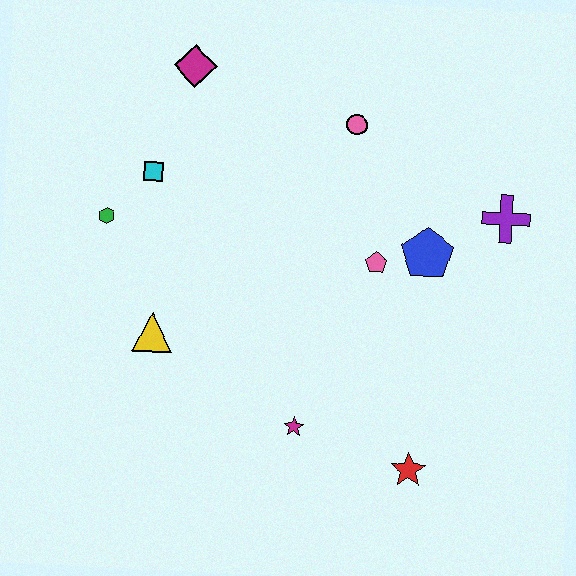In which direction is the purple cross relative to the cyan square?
The purple cross is to the right of the cyan square.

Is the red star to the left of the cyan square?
No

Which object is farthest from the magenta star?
The magenta diamond is farthest from the magenta star.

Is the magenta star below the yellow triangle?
Yes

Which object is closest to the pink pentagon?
The blue pentagon is closest to the pink pentagon.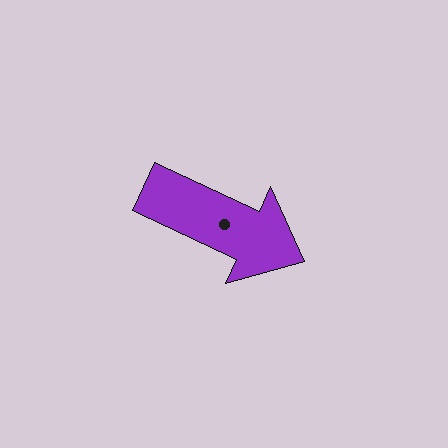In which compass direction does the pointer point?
Southeast.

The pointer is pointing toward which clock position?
Roughly 4 o'clock.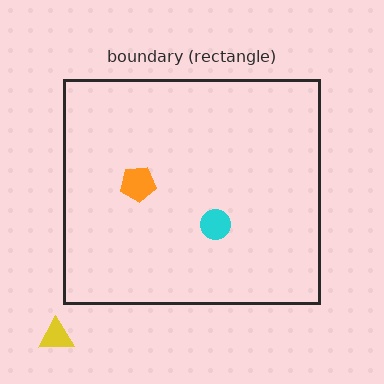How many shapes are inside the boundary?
2 inside, 1 outside.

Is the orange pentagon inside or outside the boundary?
Inside.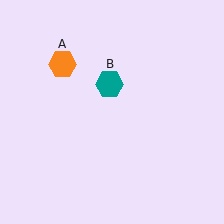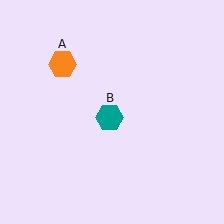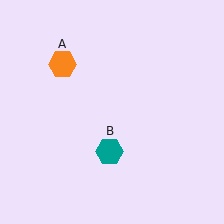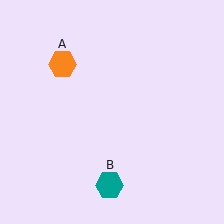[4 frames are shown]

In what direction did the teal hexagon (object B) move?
The teal hexagon (object B) moved down.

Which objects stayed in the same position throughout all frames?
Orange hexagon (object A) remained stationary.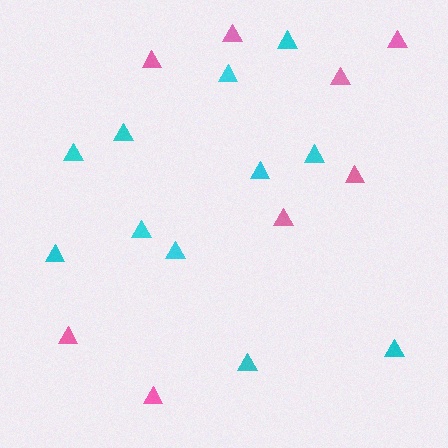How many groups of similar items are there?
There are 2 groups: one group of cyan triangles (11) and one group of pink triangles (8).